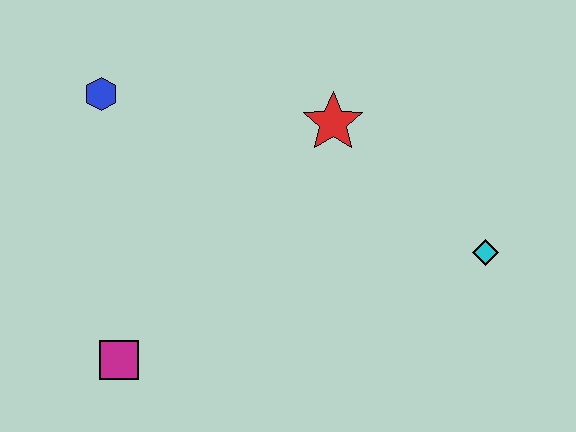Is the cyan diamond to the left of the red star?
No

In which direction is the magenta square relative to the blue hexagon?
The magenta square is below the blue hexagon.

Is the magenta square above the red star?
No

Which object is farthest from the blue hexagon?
The cyan diamond is farthest from the blue hexagon.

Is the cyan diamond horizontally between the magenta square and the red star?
No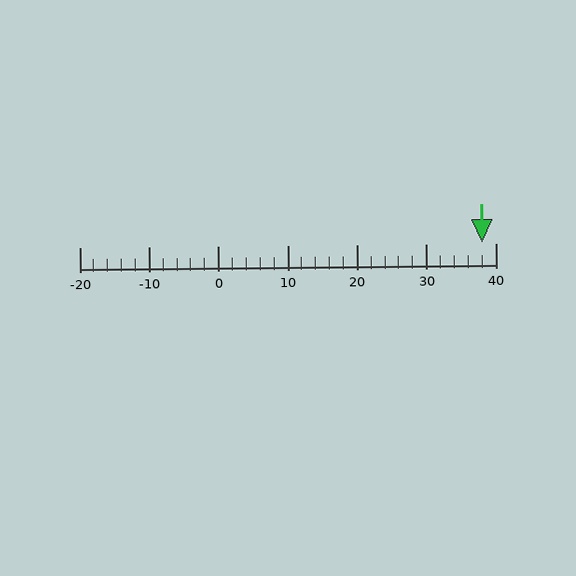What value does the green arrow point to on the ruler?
The green arrow points to approximately 38.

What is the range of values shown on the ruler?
The ruler shows values from -20 to 40.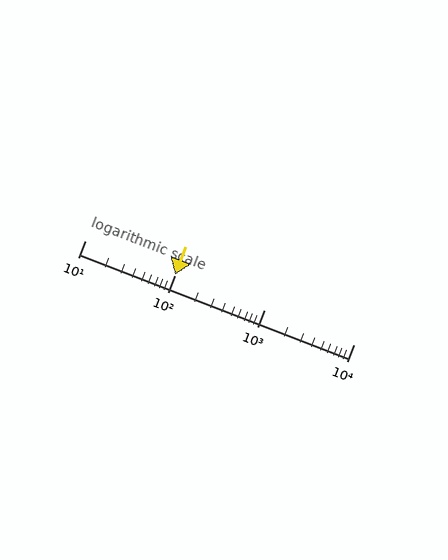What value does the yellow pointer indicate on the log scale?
The pointer indicates approximately 100.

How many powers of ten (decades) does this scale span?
The scale spans 3 decades, from 10 to 10000.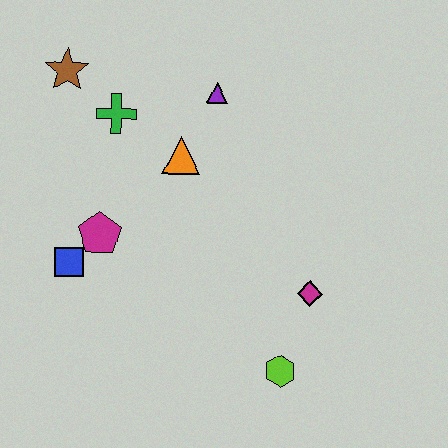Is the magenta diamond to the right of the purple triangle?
Yes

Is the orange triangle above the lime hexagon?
Yes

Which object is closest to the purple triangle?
The orange triangle is closest to the purple triangle.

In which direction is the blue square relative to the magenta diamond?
The blue square is to the left of the magenta diamond.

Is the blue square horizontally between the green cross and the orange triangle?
No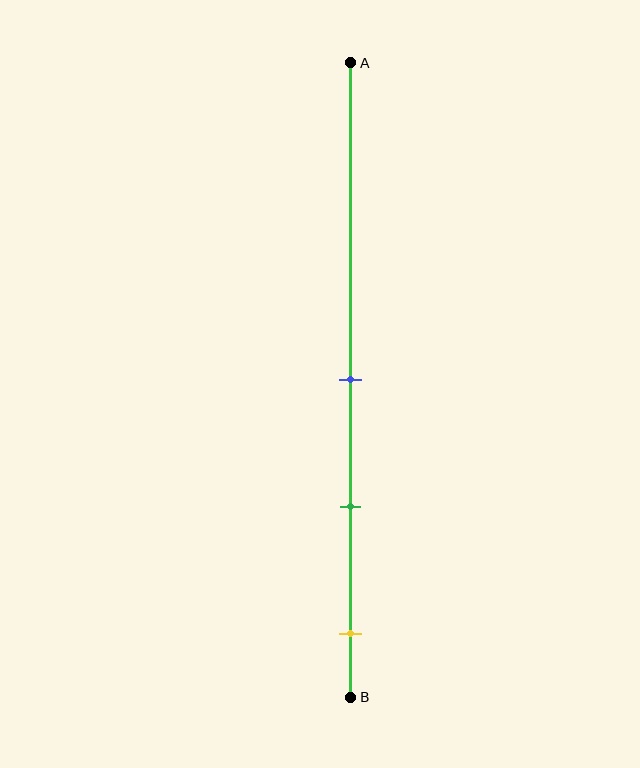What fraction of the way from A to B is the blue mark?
The blue mark is approximately 50% (0.5) of the way from A to B.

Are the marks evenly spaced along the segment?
Yes, the marks are approximately evenly spaced.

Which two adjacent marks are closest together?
The blue and green marks are the closest adjacent pair.